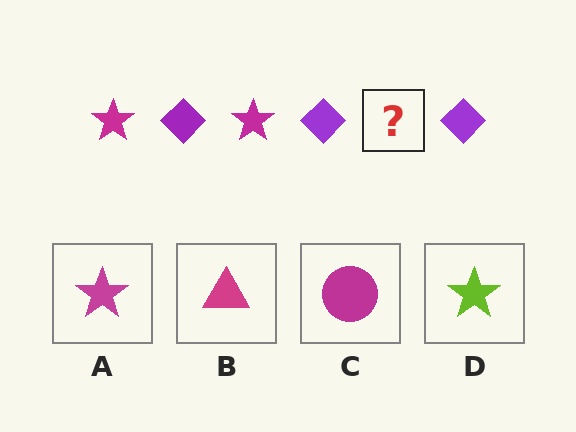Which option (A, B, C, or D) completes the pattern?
A.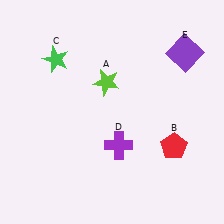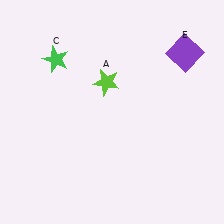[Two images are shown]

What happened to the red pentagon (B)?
The red pentagon (B) was removed in Image 2. It was in the bottom-right area of Image 1.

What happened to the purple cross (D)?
The purple cross (D) was removed in Image 2. It was in the bottom-right area of Image 1.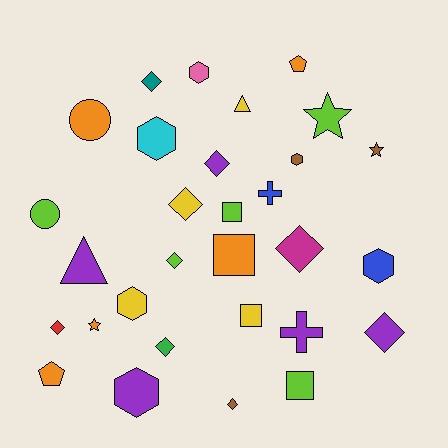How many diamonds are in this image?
There are 9 diamonds.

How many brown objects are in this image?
There are 3 brown objects.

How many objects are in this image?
There are 30 objects.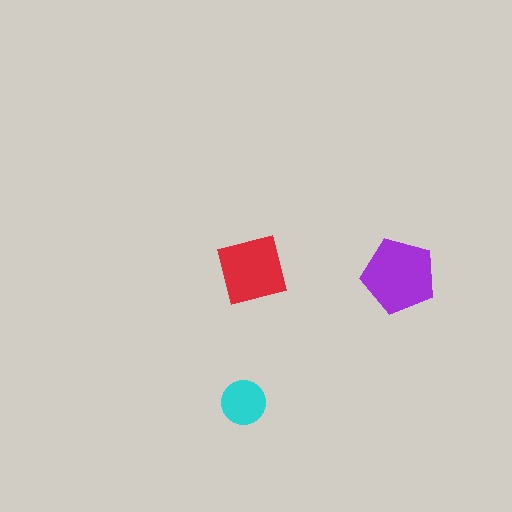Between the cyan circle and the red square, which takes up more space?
The red square.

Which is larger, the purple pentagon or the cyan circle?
The purple pentagon.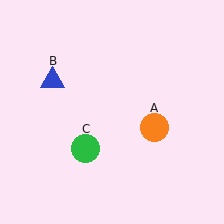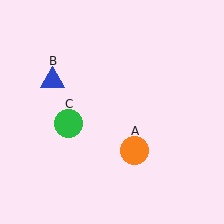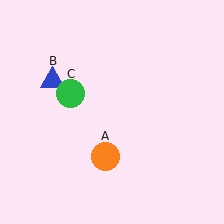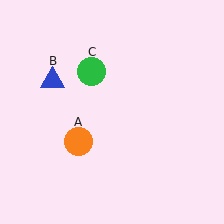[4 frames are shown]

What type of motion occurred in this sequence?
The orange circle (object A), green circle (object C) rotated clockwise around the center of the scene.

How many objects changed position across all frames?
2 objects changed position: orange circle (object A), green circle (object C).